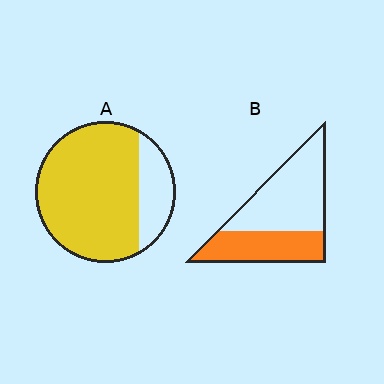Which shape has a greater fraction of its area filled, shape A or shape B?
Shape A.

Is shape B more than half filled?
No.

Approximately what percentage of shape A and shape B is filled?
A is approximately 80% and B is approximately 40%.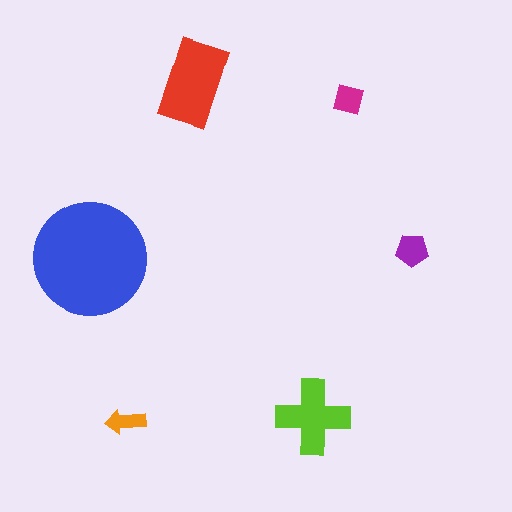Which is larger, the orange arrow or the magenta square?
The magenta square.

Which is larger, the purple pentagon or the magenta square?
The purple pentagon.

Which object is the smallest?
The orange arrow.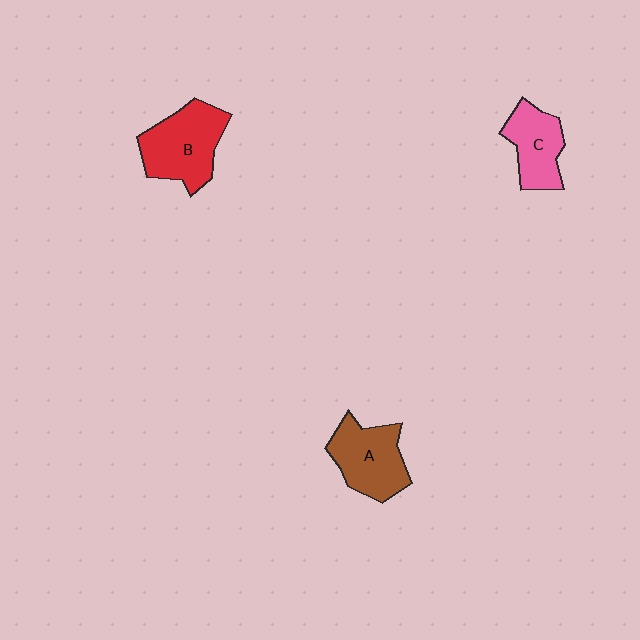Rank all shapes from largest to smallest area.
From largest to smallest: B (red), A (brown), C (pink).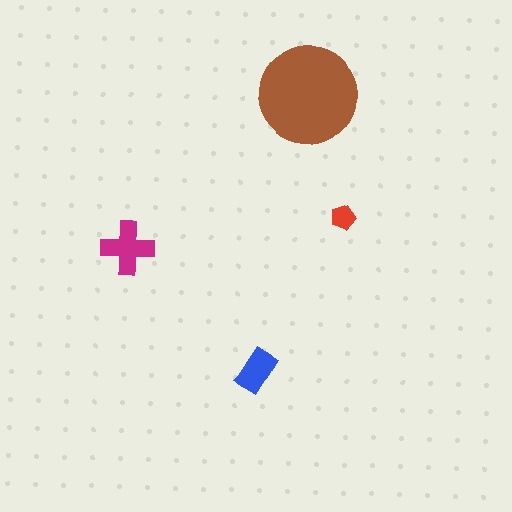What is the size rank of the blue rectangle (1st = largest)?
3rd.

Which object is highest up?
The brown circle is topmost.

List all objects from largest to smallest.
The brown circle, the magenta cross, the blue rectangle, the red pentagon.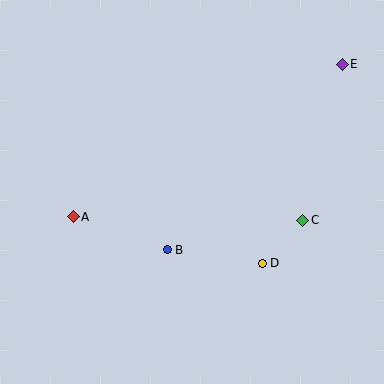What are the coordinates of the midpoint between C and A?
The midpoint between C and A is at (188, 218).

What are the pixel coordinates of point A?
Point A is at (73, 217).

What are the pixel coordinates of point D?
Point D is at (262, 263).